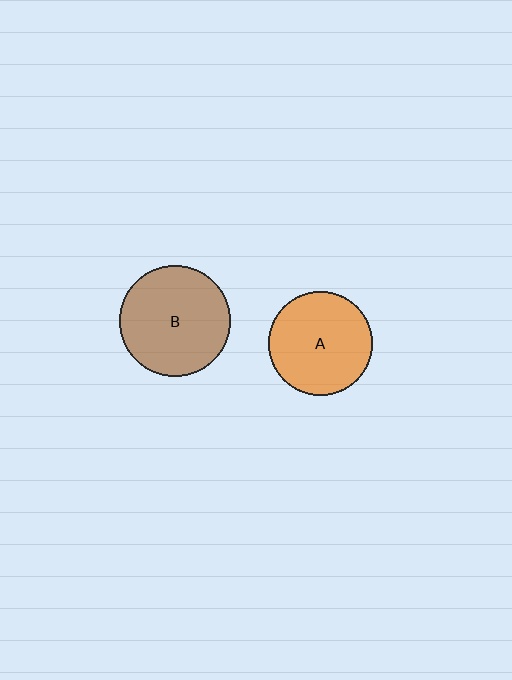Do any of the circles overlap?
No, none of the circles overlap.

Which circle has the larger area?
Circle B (brown).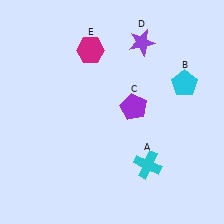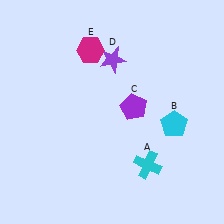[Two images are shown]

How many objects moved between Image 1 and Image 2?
2 objects moved between the two images.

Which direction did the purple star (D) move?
The purple star (D) moved left.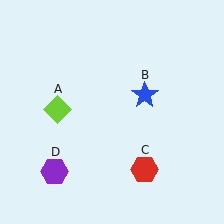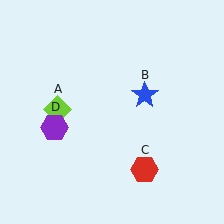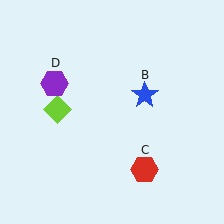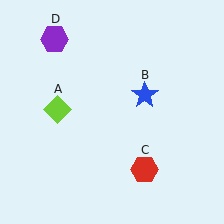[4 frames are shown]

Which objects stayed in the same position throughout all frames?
Lime diamond (object A) and blue star (object B) and red hexagon (object C) remained stationary.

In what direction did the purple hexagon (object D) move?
The purple hexagon (object D) moved up.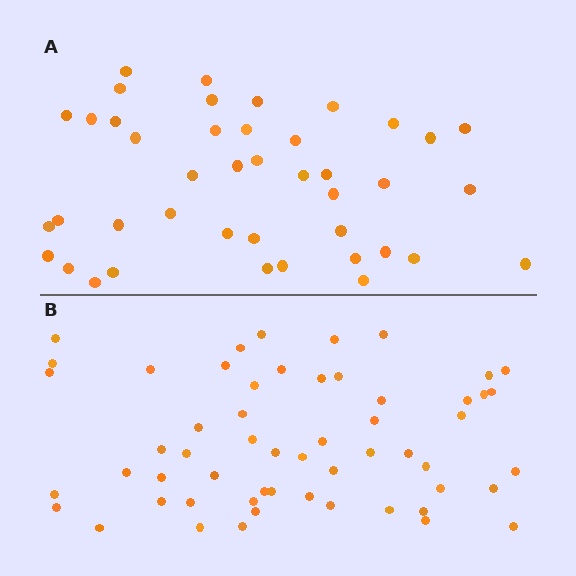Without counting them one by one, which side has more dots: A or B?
Region B (the bottom region) has more dots.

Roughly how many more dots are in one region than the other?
Region B has approximately 15 more dots than region A.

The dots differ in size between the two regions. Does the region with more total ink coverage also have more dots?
No. Region A has more total ink coverage because its dots are larger, but region B actually contains more individual dots. Total area can be misleading — the number of items is what matters here.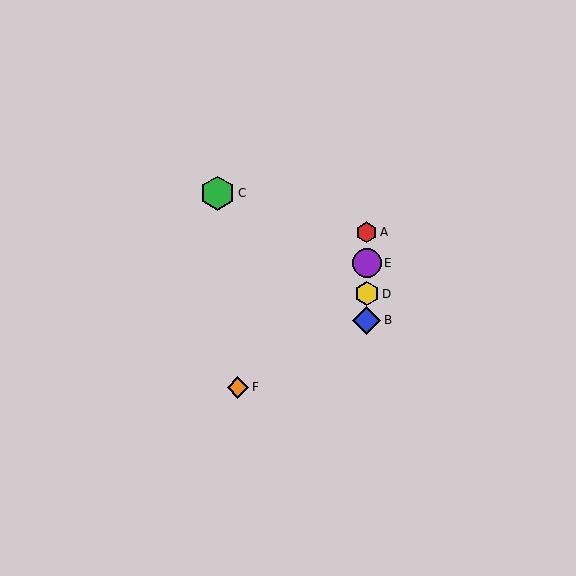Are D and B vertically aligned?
Yes, both are at x≈367.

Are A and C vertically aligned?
No, A is at x≈367 and C is at x≈218.